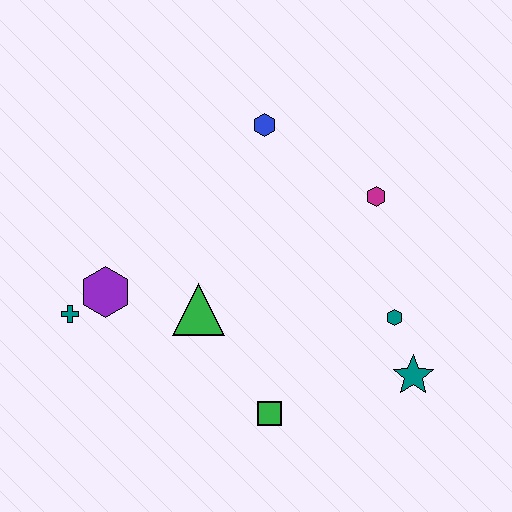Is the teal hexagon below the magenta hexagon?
Yes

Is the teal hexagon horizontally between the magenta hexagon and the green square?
No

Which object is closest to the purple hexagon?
The teal cross is closest to the purple hexagon.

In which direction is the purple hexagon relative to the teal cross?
The purple hexagon is to the right of the teal cross.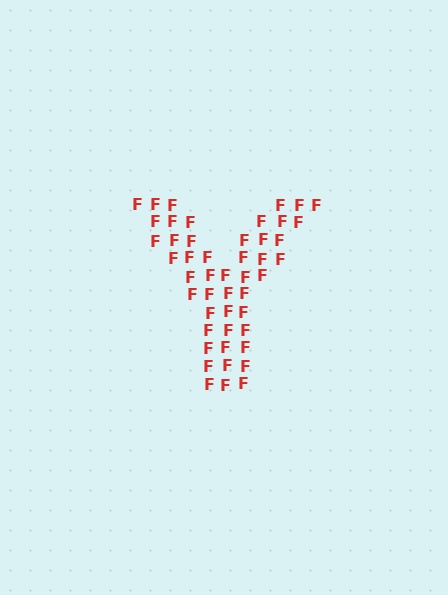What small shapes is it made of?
It is made of small letter F's.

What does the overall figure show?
The overall figure shows the letter Y.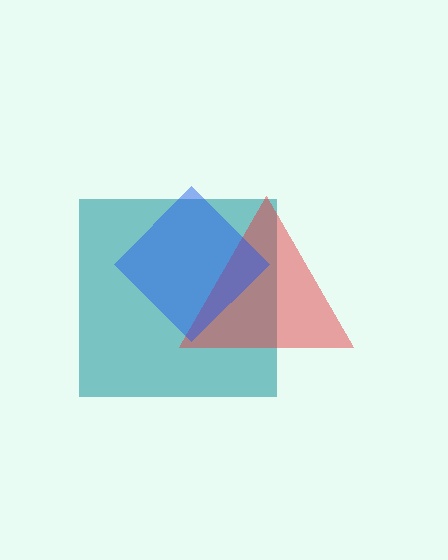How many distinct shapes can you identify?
There are 3 distinct shapes: a teal square, a red triangle, a blue diamond.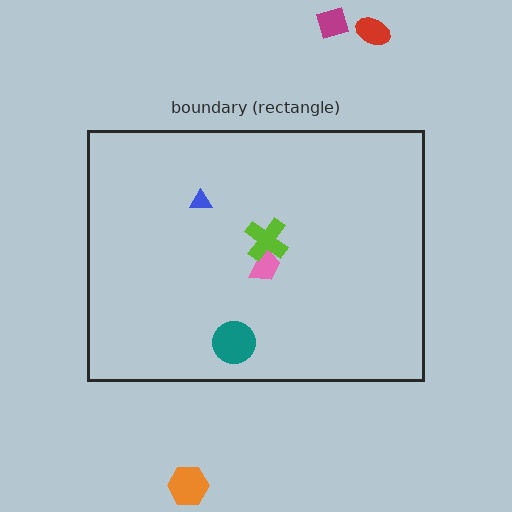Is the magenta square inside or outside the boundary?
Outside.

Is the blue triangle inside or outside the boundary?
Inside.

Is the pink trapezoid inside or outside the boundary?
Inside.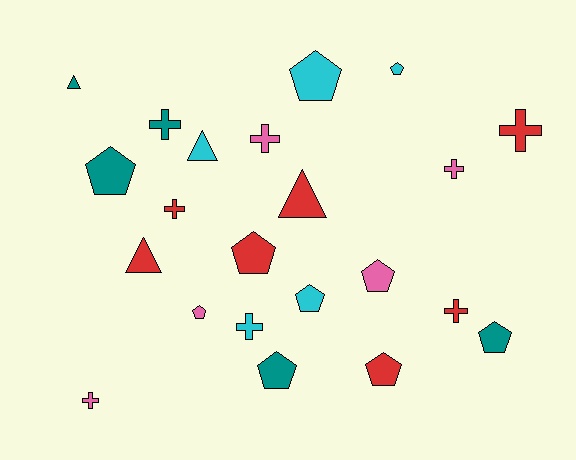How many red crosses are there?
There are 3 red crosses.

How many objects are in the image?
There are 22 objects.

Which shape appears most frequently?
Pentagon, with 10 objects.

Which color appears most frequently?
Red, with 7 objects.